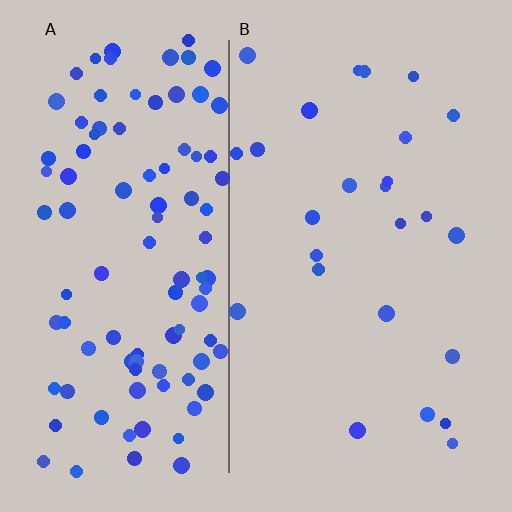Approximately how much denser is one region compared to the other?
Approximately 4.0× — region A over region B.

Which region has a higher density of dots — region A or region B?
A (the left).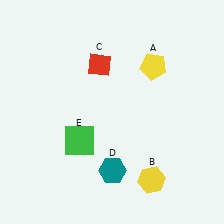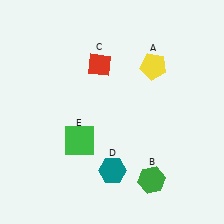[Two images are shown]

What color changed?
The hexagon (B) changed from yellow in Image 1 to green in Image 2.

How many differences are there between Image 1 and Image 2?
There is 1 difference between the two images.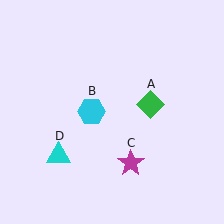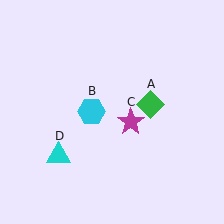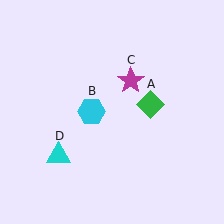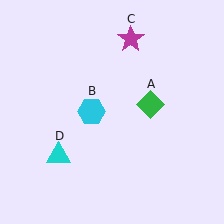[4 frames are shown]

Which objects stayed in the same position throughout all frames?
Green diamond (object A) and cyan hexagon (object B) and cyan triangle (object D) remained stationary.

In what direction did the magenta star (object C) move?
The magenta star (object C) moved up.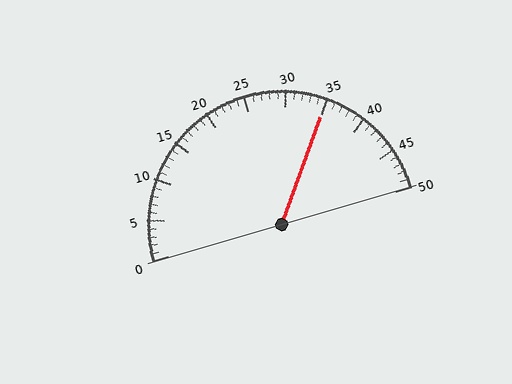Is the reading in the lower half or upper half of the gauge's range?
The reading is in the upper half of the range (0 to 50).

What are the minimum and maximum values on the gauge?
The gauge ranges from 0 to 50.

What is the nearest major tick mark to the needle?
The nearest major tick mark is 35.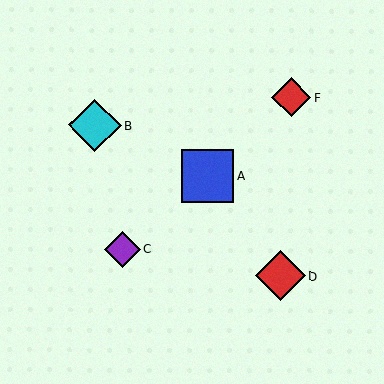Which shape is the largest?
The blue square (labeled A) is the largest.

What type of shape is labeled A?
Shape A is a blue square.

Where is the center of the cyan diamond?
The center of the cyan diamond is at (95, 125).